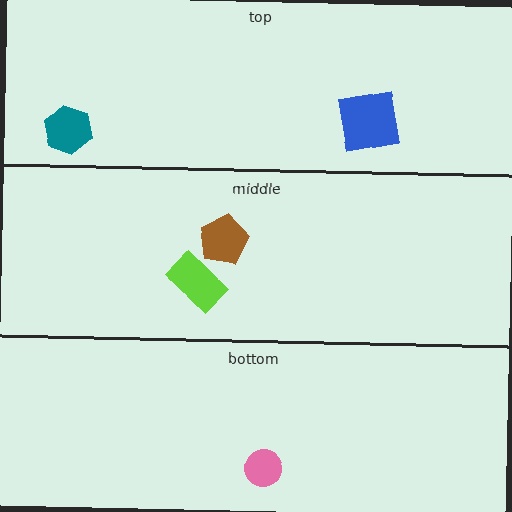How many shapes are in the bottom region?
1.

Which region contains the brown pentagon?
The middle region.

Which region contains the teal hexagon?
The top region.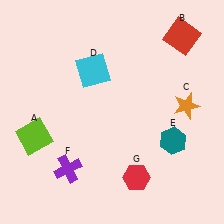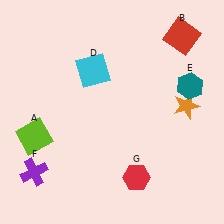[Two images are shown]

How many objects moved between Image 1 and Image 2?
2 objects moved between the two images.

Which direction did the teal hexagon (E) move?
The teal hexagon (E) moved up.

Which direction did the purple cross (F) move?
The purple cross (F) moved left.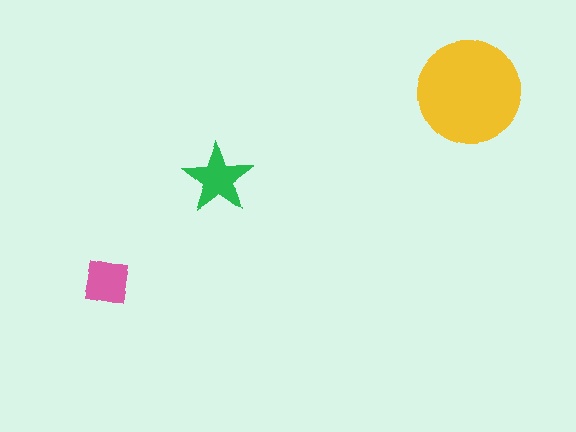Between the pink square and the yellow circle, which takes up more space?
The yellow circle.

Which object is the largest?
The yellow circle.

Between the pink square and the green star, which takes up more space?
The green star.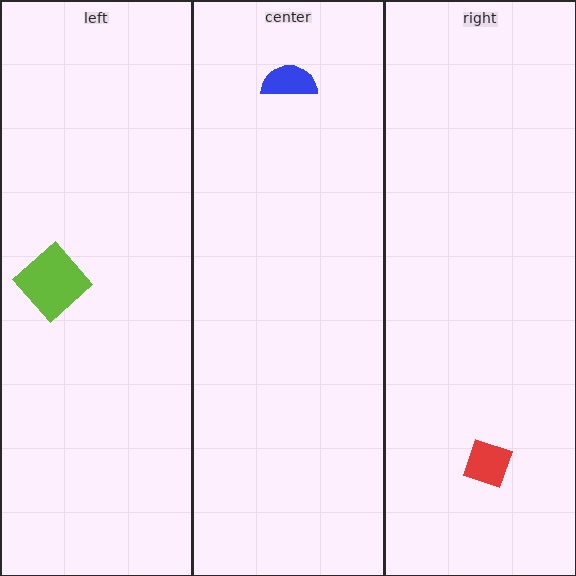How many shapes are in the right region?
1.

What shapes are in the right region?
The red diamond.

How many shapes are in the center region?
1.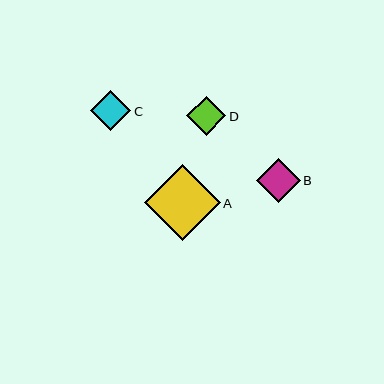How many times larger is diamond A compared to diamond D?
Diamond A is approximately 1.9 times the size of diamond D.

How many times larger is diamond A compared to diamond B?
Diamond A is approximately 1.7 times the size of diamond B.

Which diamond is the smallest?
Diamond D is the smallest with a size of approximately 39 pixels.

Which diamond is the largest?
Diamond A is the largest with a size of approximately 76 pixels.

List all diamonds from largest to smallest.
From largest to smallest: A, B, C, D.